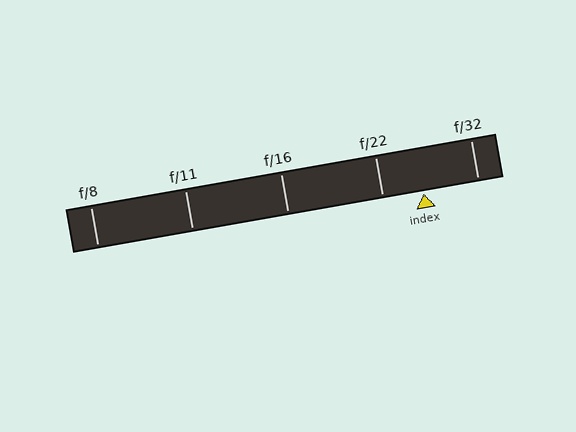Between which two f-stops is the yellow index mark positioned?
The index mark is between f/22 and f/32.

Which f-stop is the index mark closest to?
The index mark is closest to f/22.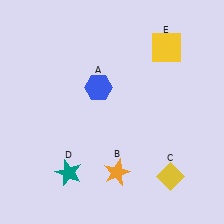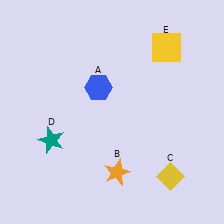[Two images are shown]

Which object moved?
The teal star (D) moved up.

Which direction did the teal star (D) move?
The teal star (D) moved up.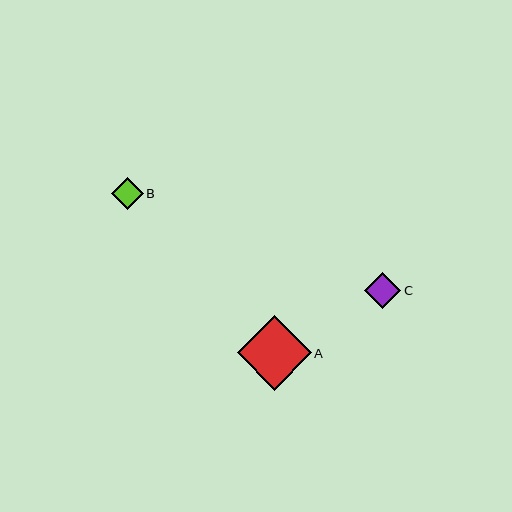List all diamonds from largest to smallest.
From largest to smallest: A, C, B.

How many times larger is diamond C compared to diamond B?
Diamond C is approximately 1.1 times the size of diamond B.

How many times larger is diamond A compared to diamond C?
Diamond A is approximately 2.0 times the size of diamond C.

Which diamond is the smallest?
Diamond B is the smallest with a size of approximately 32 pixels.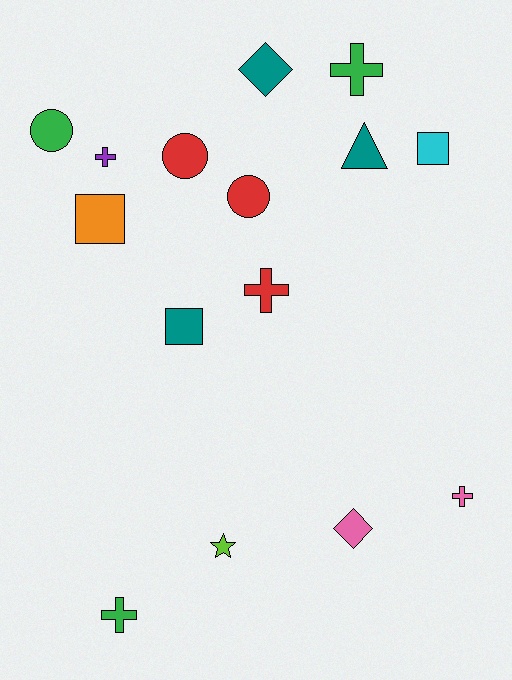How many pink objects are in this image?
There are 2 pink objects.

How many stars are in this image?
There is 1 star.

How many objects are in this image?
There are 15 objects.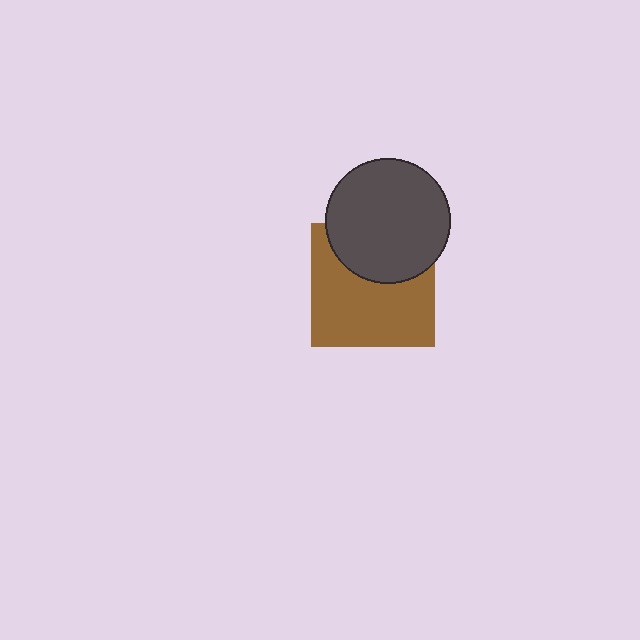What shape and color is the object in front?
The object in front is a dark gray circle.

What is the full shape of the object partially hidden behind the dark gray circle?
The partially hidden object is a brown square.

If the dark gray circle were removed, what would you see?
You would see the complete brown square.